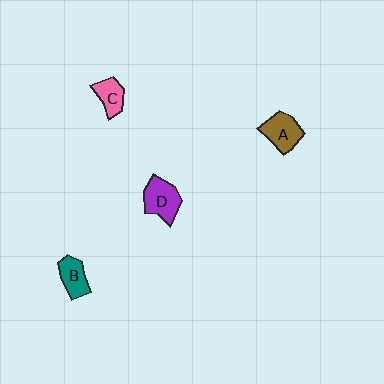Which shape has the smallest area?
Shape C (pink).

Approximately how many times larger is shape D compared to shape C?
Approximately 1.5 times.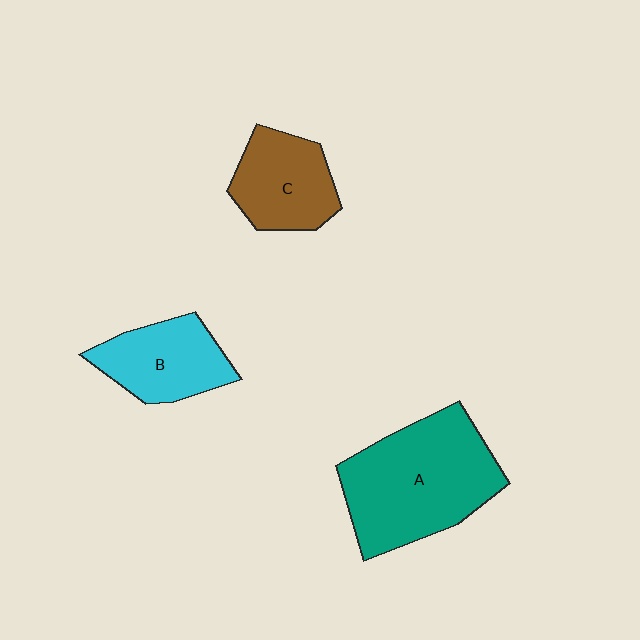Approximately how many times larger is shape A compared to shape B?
Approximately 1.8 times.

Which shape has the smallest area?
Shape C (brown).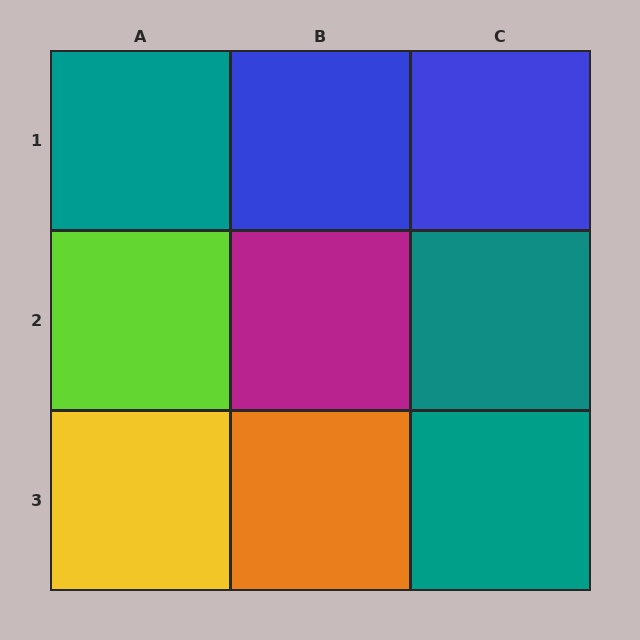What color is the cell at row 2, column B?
Magenta.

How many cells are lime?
1 cell is lime.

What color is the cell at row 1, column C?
Blue.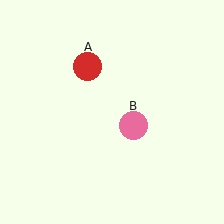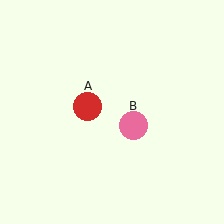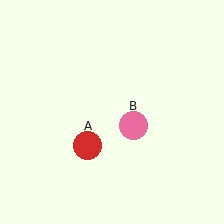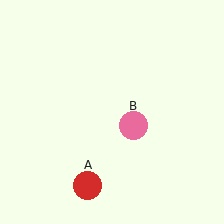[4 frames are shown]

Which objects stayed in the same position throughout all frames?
Pink circle (object B) remained stationary.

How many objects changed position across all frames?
1 object changed position: red circle (object A).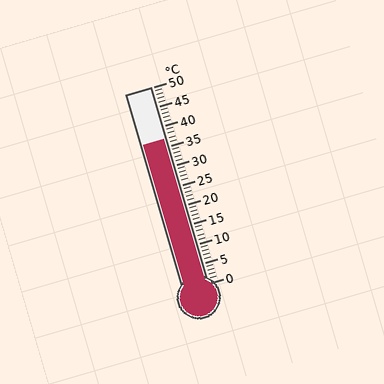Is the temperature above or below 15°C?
The temperature is above 15°C.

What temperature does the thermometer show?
The thermometer shows approximately 37°C.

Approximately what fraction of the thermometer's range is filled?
The thermometer is filled to approximately 75% of its range.